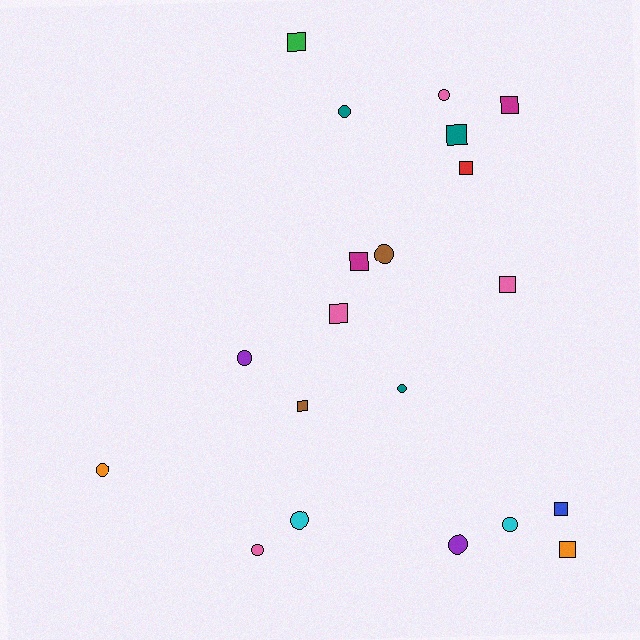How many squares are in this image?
There are 10 squares.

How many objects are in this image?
There are 20 objects.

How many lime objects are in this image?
There are no lime objects.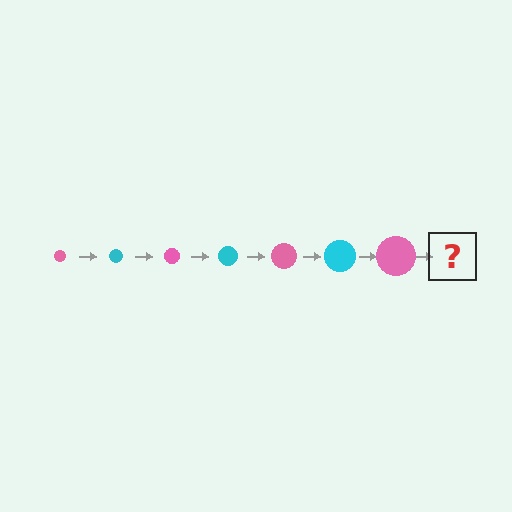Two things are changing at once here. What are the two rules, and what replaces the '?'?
The two rules are that the circle grows larger each step and the color cycles through pink and cyan. The '?' should be a cyan circle, larger than the previous one.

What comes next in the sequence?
The next element should be a cyan circle, larger than the previous one.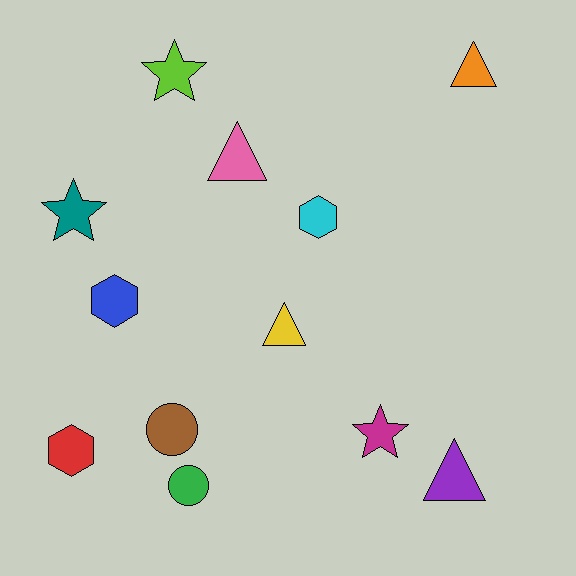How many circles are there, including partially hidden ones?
There are 2 circles.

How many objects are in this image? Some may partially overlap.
There are 12 objects.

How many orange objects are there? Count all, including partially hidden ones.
There is 1 orange object.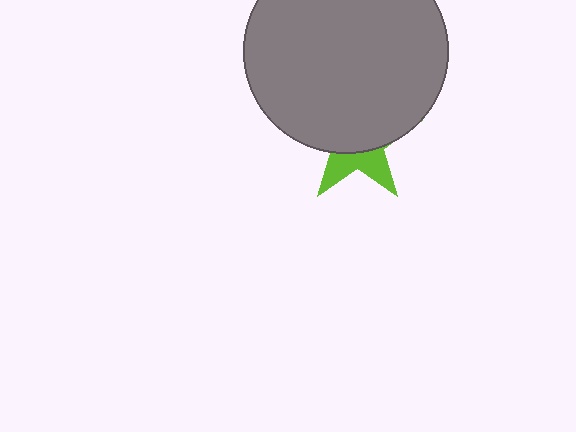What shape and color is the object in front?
The object in front is a gray circle.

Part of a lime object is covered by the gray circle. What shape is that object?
It is a star.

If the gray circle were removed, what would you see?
You would see the complete lime star.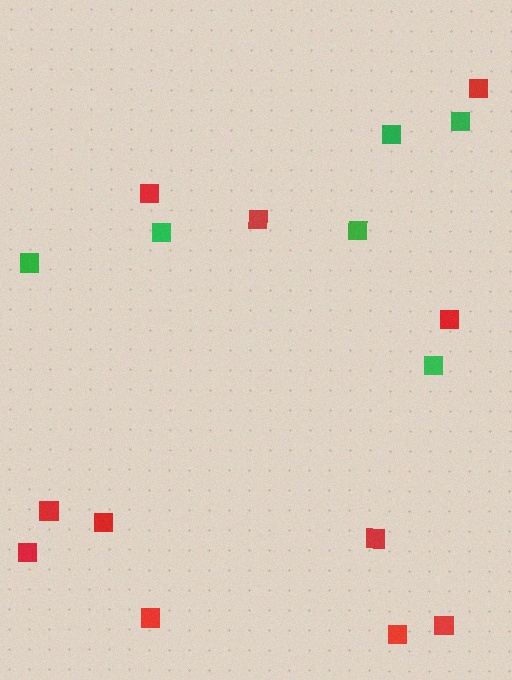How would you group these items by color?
There are 2 groups: one group of red squares (11) and one group of green squares (6).